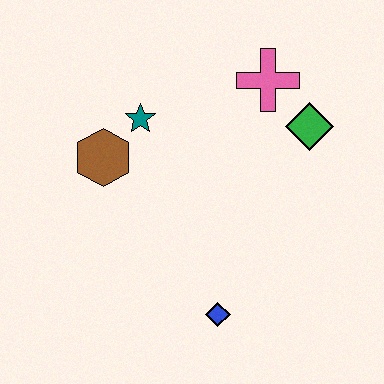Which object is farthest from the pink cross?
The blue diamond is farthest from the pink cross.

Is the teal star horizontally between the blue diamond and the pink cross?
No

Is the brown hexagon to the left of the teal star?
Yes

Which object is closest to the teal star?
The brown hexagon is closest to the teal star.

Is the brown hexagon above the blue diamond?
Yes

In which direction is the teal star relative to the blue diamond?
The teal star is above the blue diamond.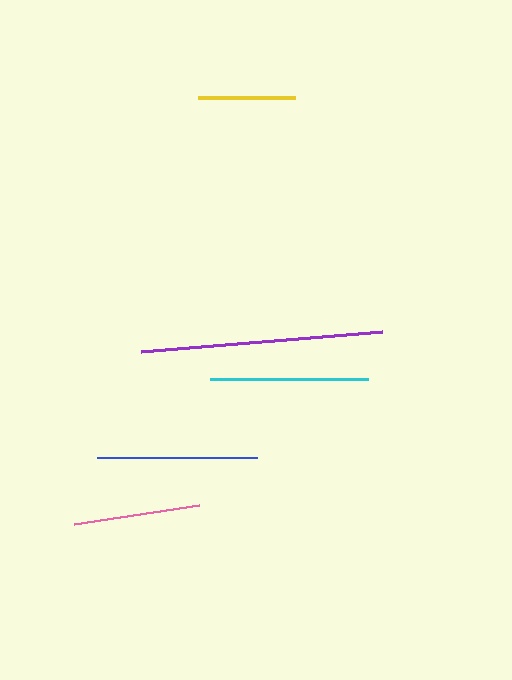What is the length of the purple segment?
The purple segment is approximately 242 pixels long.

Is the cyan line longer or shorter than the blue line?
The blue line is longer than the cyan line.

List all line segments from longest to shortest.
From longest to shortest: purple, blue, cyan, pink, yellow.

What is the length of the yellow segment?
The yellow segment is approximately 97 pixels long.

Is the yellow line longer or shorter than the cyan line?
The cyan line is longer than the yellow line.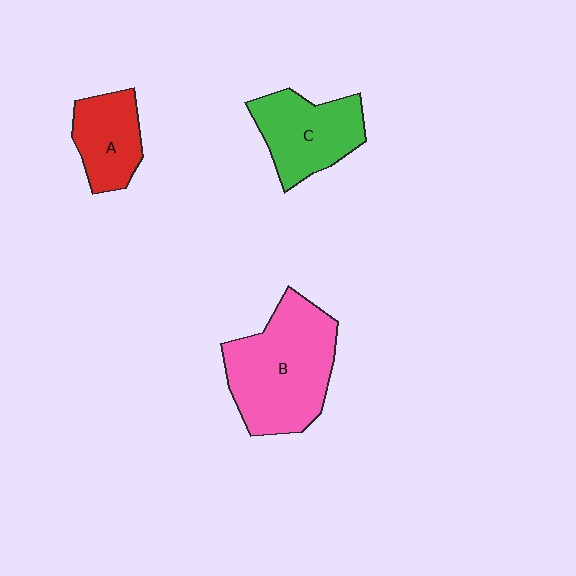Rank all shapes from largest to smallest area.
From largest to smallest: B (pink), C (green), A (red).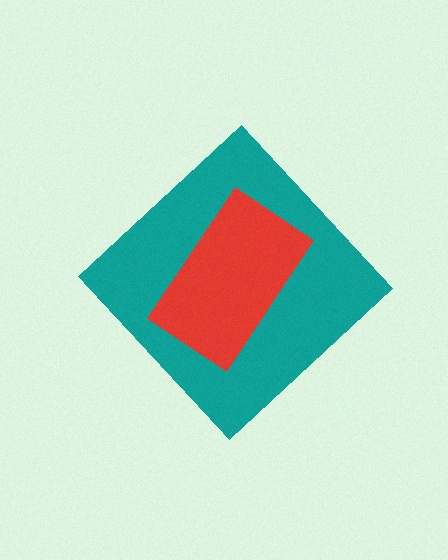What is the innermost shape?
The red rectangle.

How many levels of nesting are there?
2.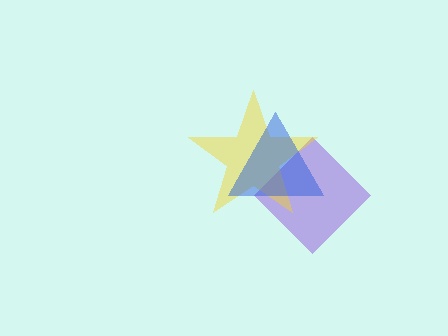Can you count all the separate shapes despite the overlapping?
Yes, there are 3 separate shapes.